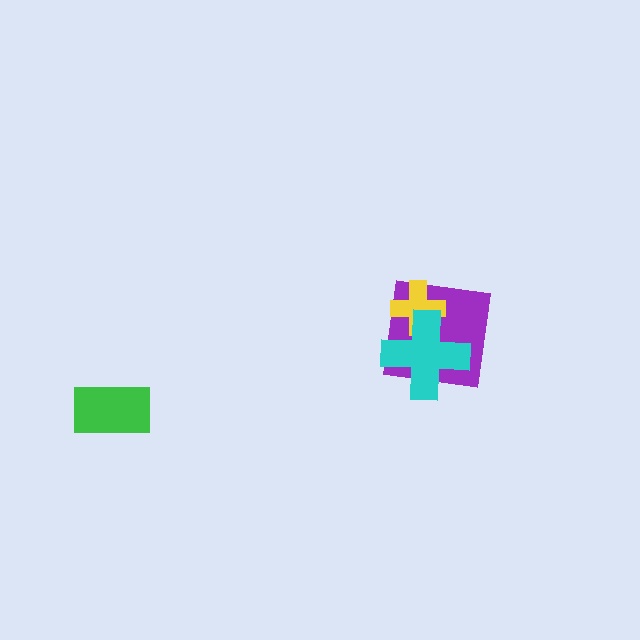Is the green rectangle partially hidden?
No, no other shape covers it.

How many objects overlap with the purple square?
2 objects overlap with the purple square.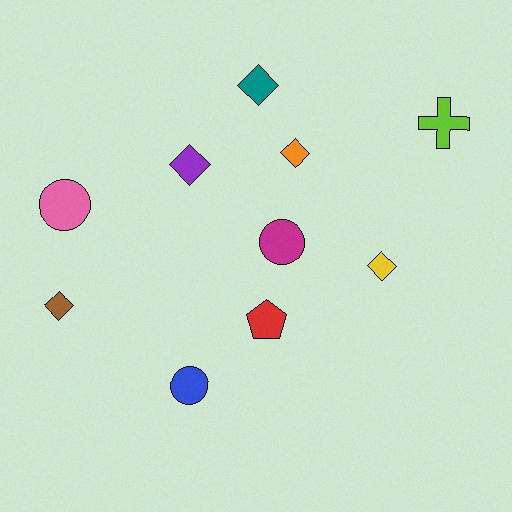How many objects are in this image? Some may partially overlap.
There are 10 objects.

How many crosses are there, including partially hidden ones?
There is 1 cross.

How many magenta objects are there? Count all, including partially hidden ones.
There is 1 magenta object.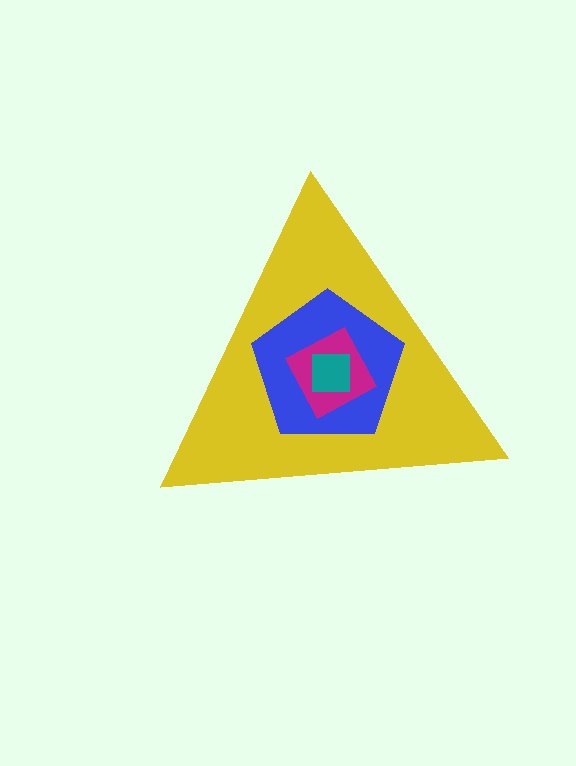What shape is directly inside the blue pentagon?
The magenta diamond.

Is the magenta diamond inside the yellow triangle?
Yes.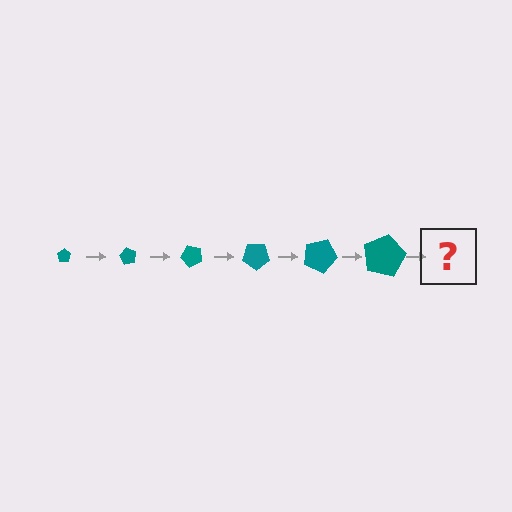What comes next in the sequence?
The next element should be a pentagon, larger than the previous one and rotated 360 degrees from the start.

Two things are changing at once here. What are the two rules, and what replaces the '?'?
The two rules are that the pentagon grows larger each step and it rotates 60 degrees each step. The '?' should be a pentagon, larger than the previous one and rotated 360 degrees from the start.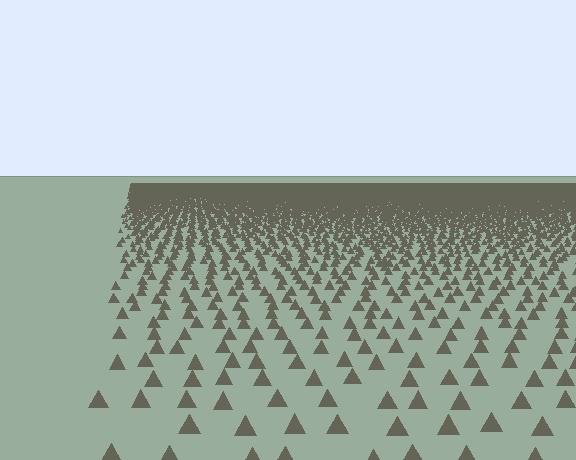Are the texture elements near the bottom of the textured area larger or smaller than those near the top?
Larger. Near the bottom, elements are closer to the viewer and appear at a bigger on-screen size.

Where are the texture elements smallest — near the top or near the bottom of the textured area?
Near the top.